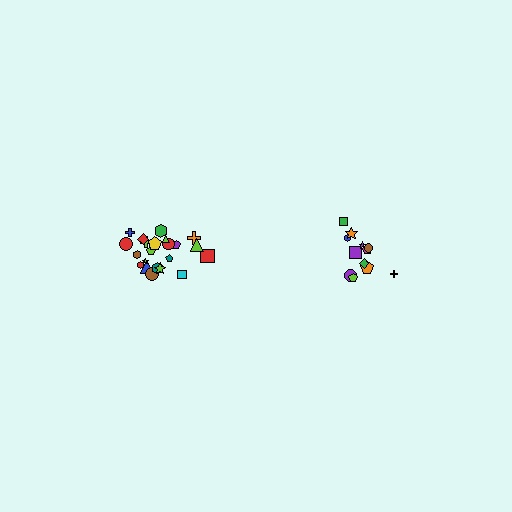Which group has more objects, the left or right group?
The left group.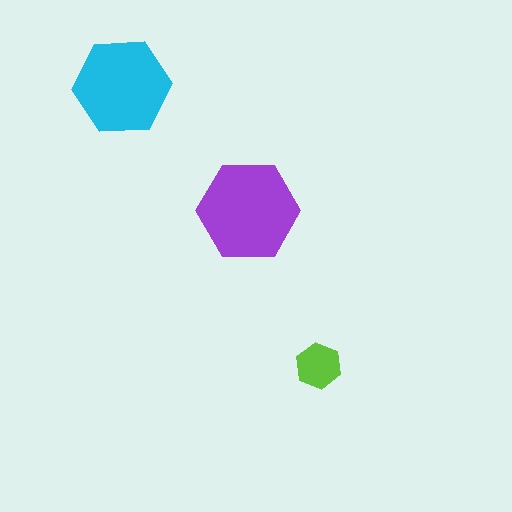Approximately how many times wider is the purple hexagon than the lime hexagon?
About 2 times wider.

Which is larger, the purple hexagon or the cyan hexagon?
The purple one.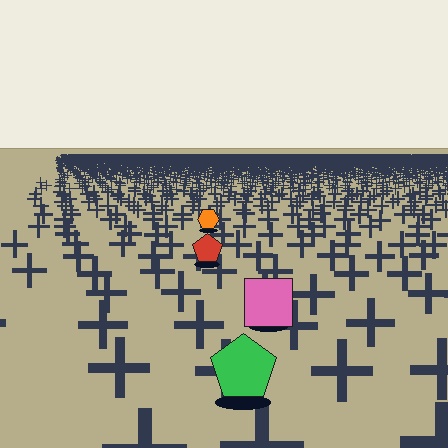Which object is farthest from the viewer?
The orange hexagon is farthest from the viewer. It appears smaller and the ground texture around it is denser.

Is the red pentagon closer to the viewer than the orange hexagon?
Yes. The red pentagon is closer — you can tell from the texture gradient: the ground texture is coarser near it.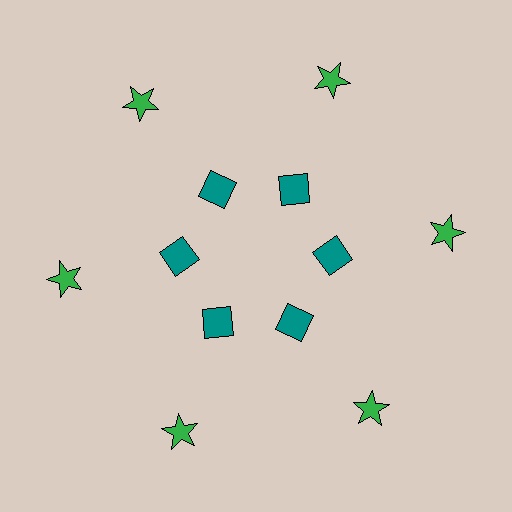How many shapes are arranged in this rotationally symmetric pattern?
There are 12 shapes, arranged in 6 groups of 2.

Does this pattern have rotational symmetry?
Yes, this pattern has 6-fold rotational symmetry. It looks the same after rotating 60 degrees around the center.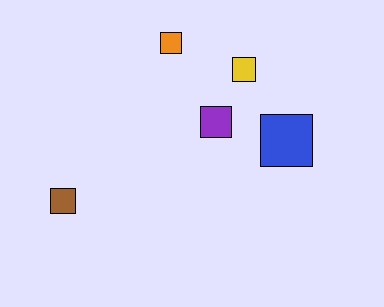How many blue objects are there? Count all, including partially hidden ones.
There is 1 blue object.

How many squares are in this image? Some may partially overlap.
There are 5 squares.